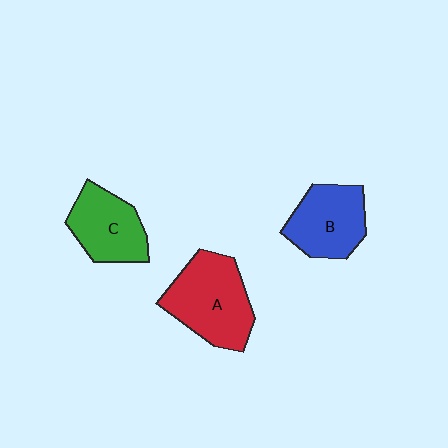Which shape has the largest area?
Shape A (red).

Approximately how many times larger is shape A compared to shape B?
Approximately 1.3 times.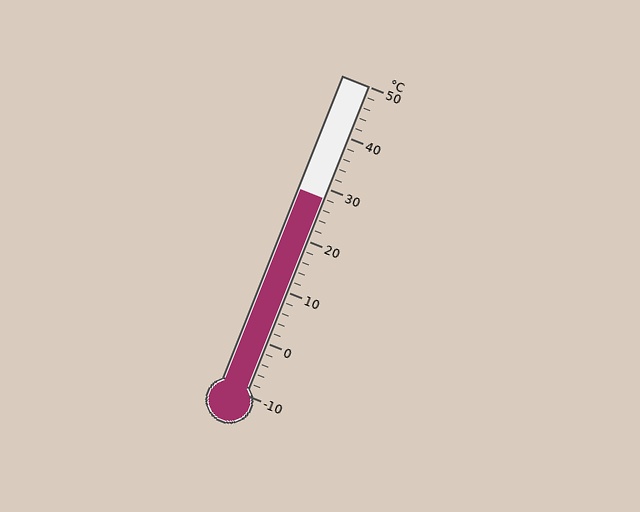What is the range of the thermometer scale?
The thermometer scale ranges from -10°C to 50°C.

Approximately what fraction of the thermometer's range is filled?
The thermometer is filled to approximately 65% of its range.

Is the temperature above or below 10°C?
The temperature is above 10°C.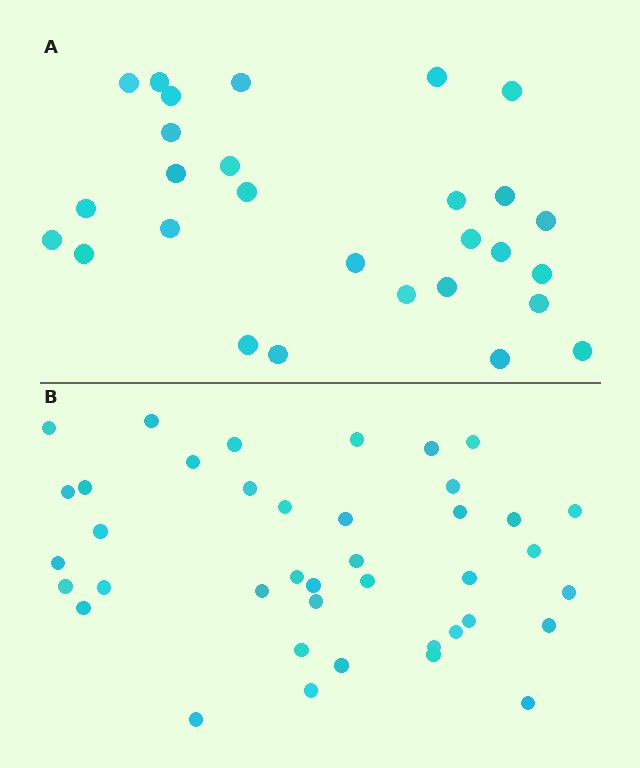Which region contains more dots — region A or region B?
Region B (the bottom region) has more dots.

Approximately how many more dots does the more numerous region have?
Region B has roughly 12 or so more dots than region A.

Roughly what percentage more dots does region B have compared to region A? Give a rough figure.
About 45% more.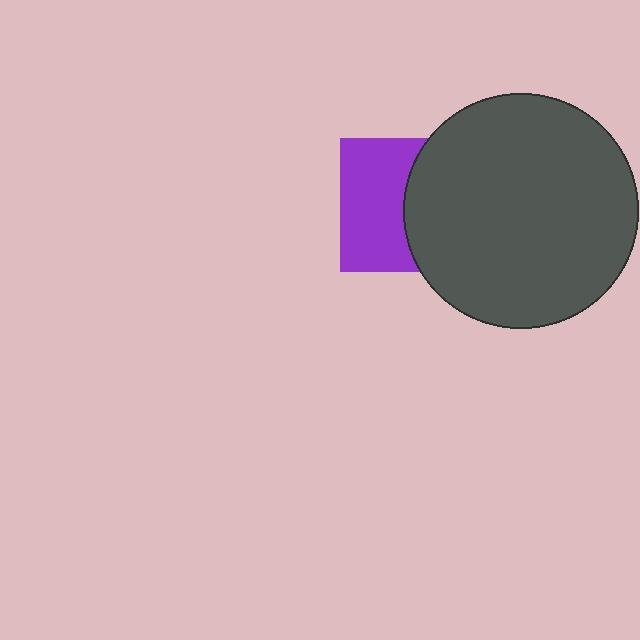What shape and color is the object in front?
The object in front is a dark gray circle.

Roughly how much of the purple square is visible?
About half of it is visible (roughly 52%).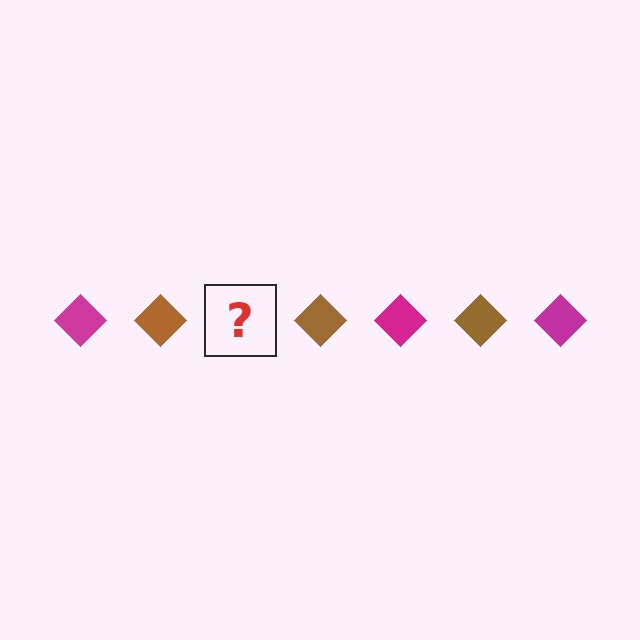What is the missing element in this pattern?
The missing element is a magenta diamond.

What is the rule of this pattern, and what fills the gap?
The rule is that the pattern cycles through magenta, brown diamonds. The gap should be filled with a magenta diamond.